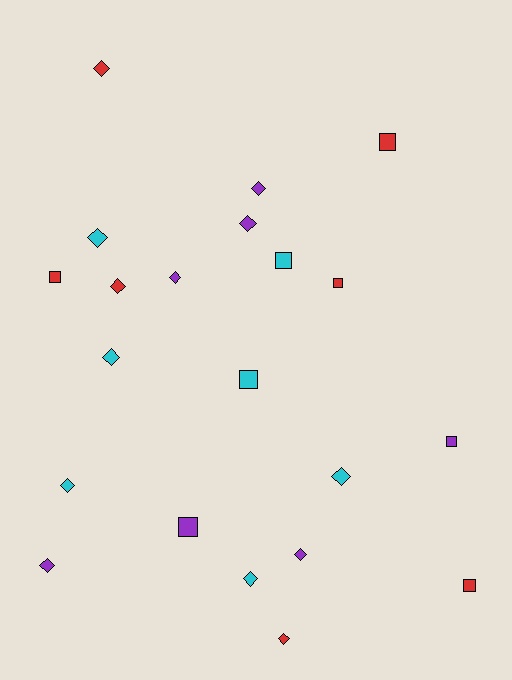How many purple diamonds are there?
There are 5 purple diamonds.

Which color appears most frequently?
Red, with 7 objects.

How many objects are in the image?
There are 21 objects.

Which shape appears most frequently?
Diamond, with 13 objects.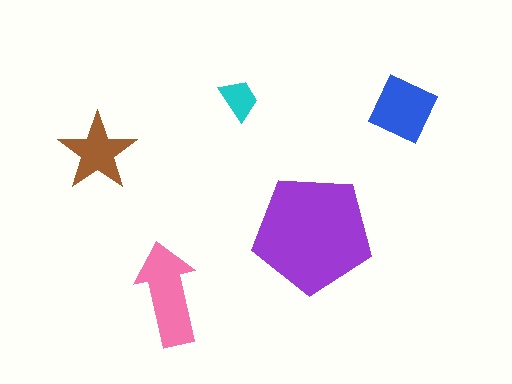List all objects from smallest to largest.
The cyan trapezoid, the brown star, the blue diamond, the pink arrow, the purple pentagon.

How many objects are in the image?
There are 5 objects in the image.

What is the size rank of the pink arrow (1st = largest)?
2nd.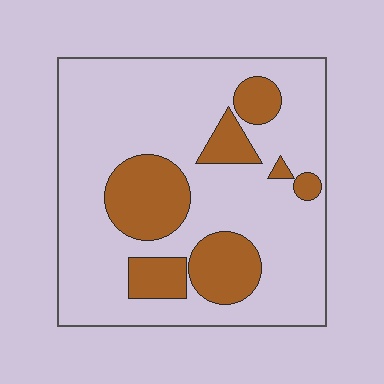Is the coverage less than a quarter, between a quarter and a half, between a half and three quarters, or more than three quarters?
Less than a quarter.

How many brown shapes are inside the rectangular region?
7.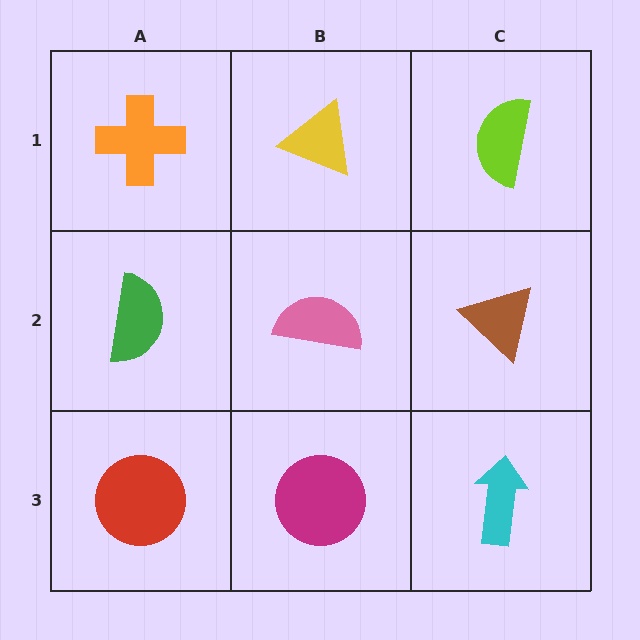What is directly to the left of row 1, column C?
A yellow triangle.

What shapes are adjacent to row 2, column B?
A yellow triangle (row 1, column B), a magenta circle (row 3, column B), a green semicircle (row 2, column A), a brown triangle (row 2, column C).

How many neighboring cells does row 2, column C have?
3.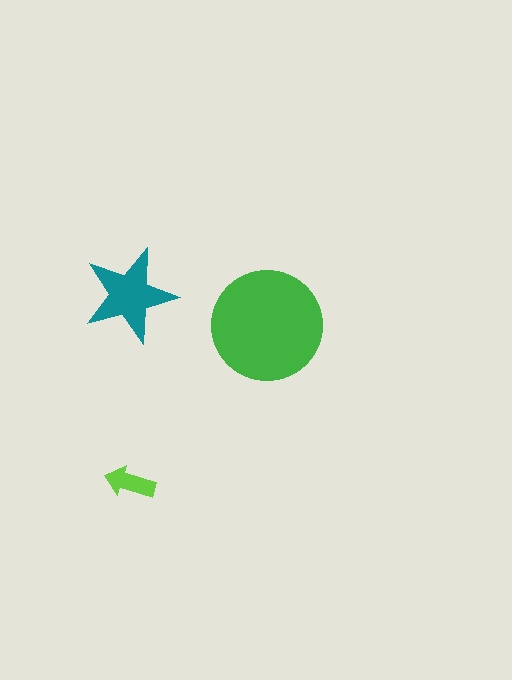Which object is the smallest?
The lime arrow.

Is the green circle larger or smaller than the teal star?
Larger.